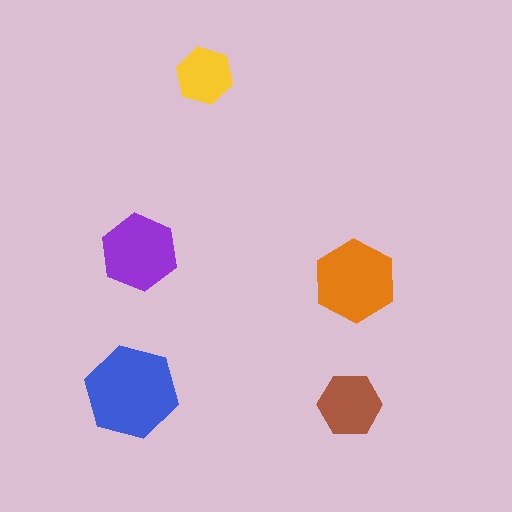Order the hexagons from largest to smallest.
the blue one, the orange one, the purple one, the brown one, the yellow one.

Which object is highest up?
The yellow hexagon is topmost.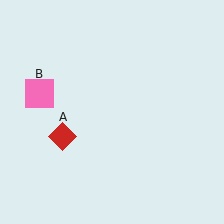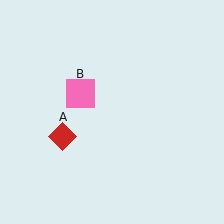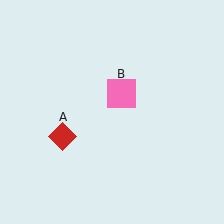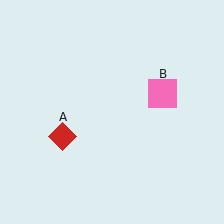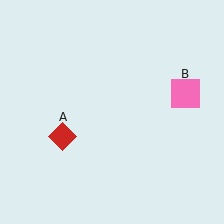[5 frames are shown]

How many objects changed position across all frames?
1 object changed position: pink square (object B).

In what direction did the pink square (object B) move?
The pink square (object B) moved right.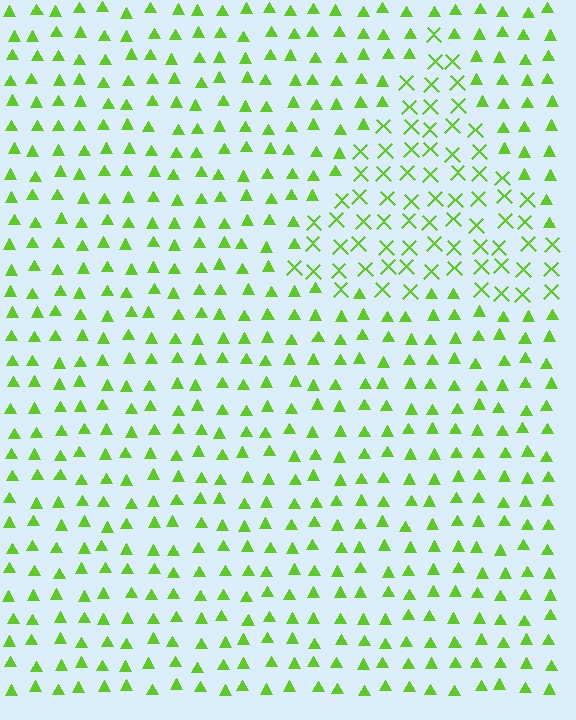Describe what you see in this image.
The image is filled with small lime elements arranged in a uniform grid. A triangle-shaped region contains X marks, while the surrounding area contains triangles. The boundary is defined purely by the change in element shape.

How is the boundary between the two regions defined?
The boundary is defined by a change in element shape: X marks inside vs. triangles outside. All elements share the same color and spacing.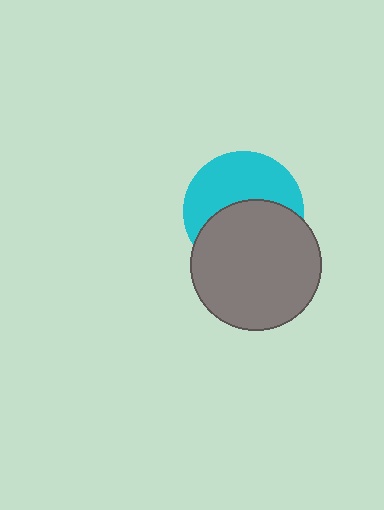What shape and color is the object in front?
The object in front is a gray circle.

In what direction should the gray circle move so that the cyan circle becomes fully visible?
The gray circle should move down. That is the shortest direction to clear the overlap and leave the cyan circle fully visible.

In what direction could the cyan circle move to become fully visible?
The cyan circle could move up. That would shift it out from behind the gray circle entirely.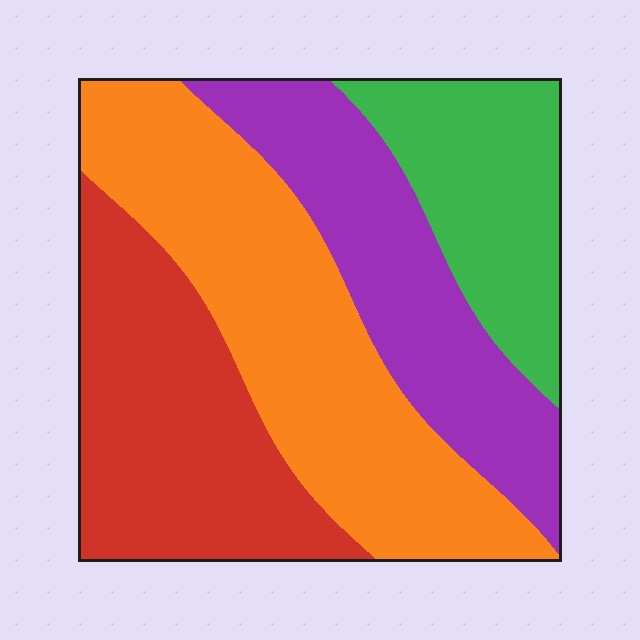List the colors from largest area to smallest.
From largest to smallest: orange, red, purple, green.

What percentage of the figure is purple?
Purple covers roughly 25% of the figure.